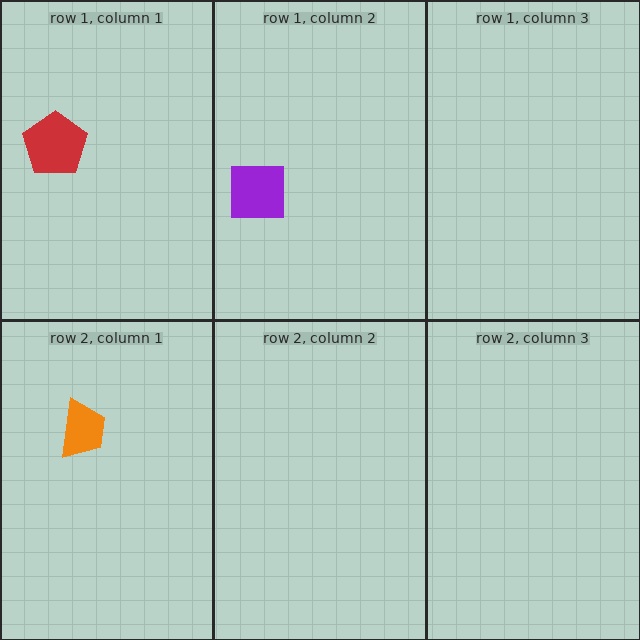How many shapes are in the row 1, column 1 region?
1.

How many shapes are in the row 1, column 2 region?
1.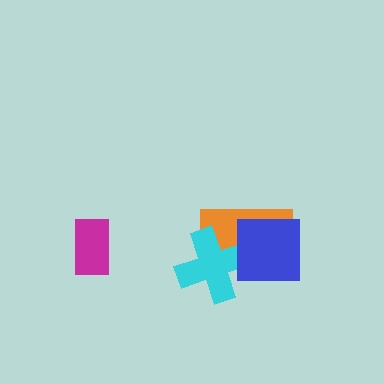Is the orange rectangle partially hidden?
Yes, it is partially covered by another shape.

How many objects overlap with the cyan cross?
2 objects overlap with the cyan cross.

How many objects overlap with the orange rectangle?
2 objects overlap with the orange rectangle.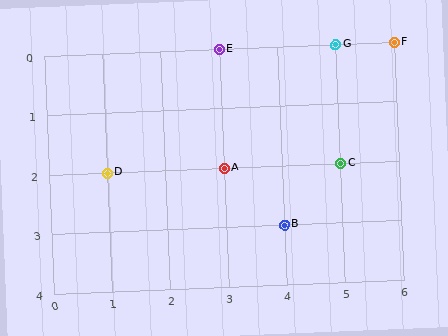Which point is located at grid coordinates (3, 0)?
Point E is at (3, 0).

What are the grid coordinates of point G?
Point G is at grid coordinates (5, 0).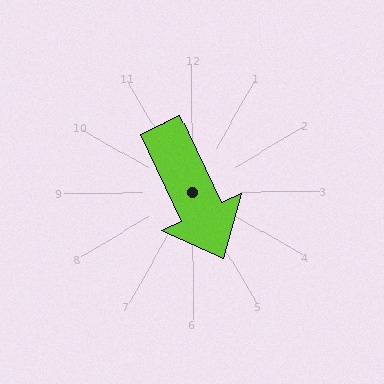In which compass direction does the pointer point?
Southeast.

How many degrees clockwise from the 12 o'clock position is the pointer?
Approximately 155 degrees.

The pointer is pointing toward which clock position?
Roughly 5 o'clock.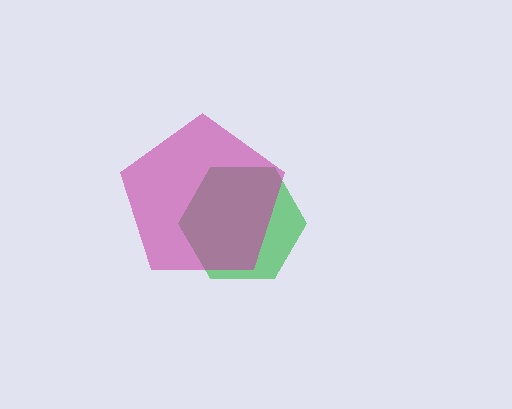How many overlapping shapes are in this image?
There are 2 overlapping shapes in the image.